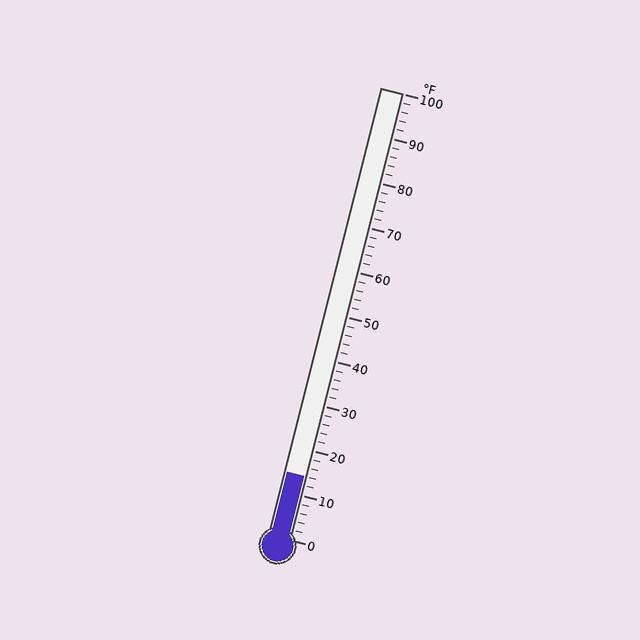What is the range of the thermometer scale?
The thermometer scale ranges from 0°F to 100°F.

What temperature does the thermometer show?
The thermometer shows approximately 14°F.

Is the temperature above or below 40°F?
The temperature is below 40°F.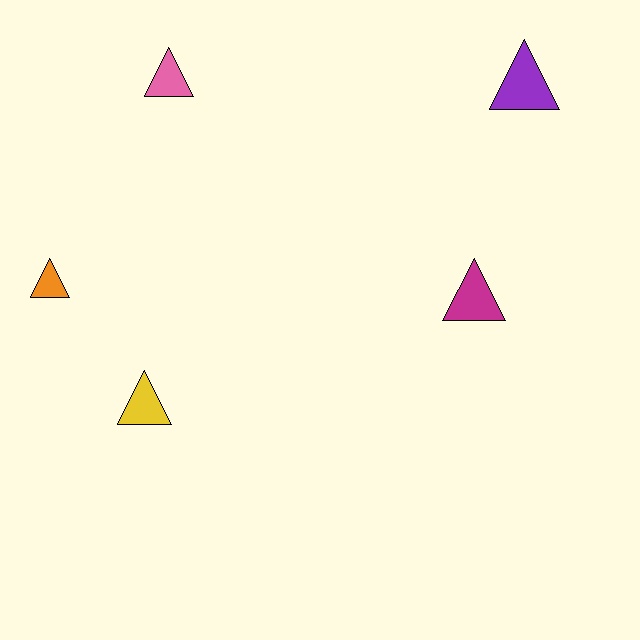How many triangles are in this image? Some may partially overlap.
There are 5 triangles.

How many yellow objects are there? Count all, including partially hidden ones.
There is 1 yellow object.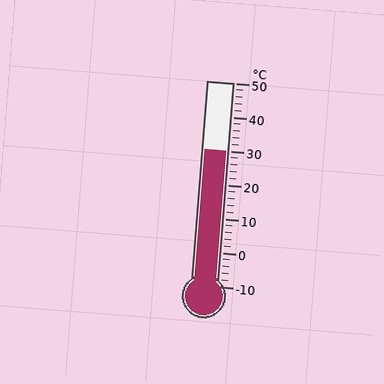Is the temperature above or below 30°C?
The temperature is at 30°C.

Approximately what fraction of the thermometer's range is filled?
The thermometer is filled to approximately 65% of its range.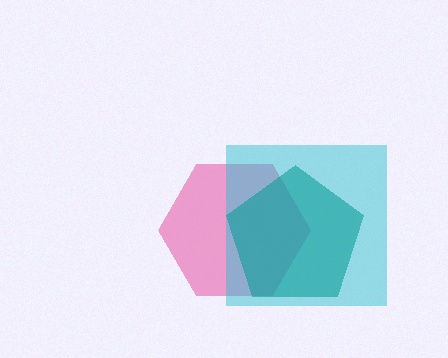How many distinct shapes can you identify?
There are 3 distinct shapes: a pink hexagon, a cyan square, a teal pentagon.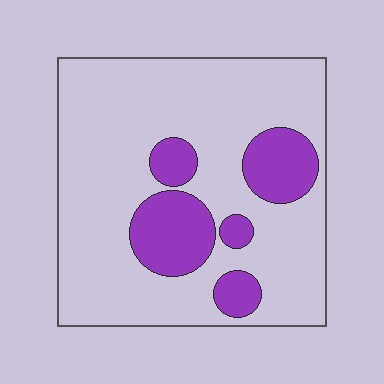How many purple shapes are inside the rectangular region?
5.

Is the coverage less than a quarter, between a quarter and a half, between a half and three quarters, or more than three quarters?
Less than a quarter.